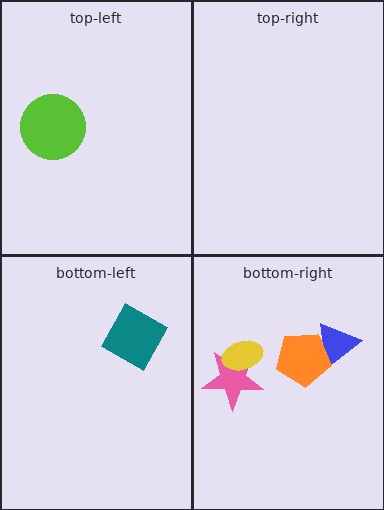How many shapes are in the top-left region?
1.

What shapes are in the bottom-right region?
The blue triangle, the orange pentagon, the pink star, the yellow ellipse.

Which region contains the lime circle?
The top-left region.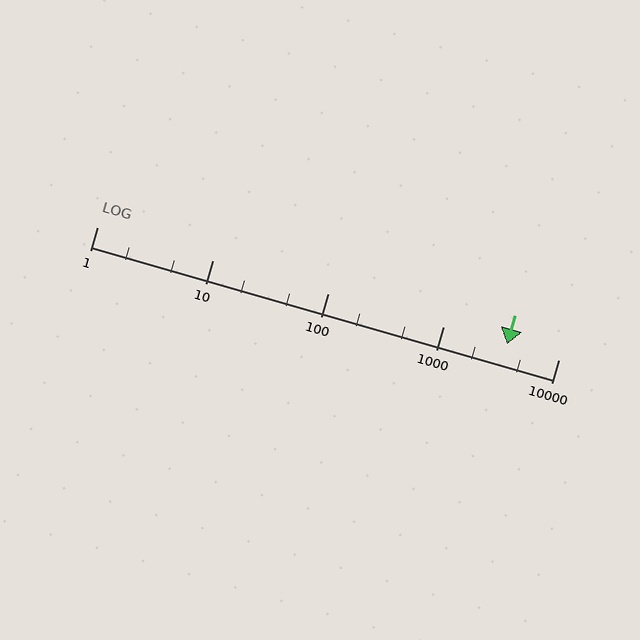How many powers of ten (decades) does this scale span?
The scale spans 4 decades, from 1 to 10000.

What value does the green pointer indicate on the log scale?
The pointer indicates approximately 3600.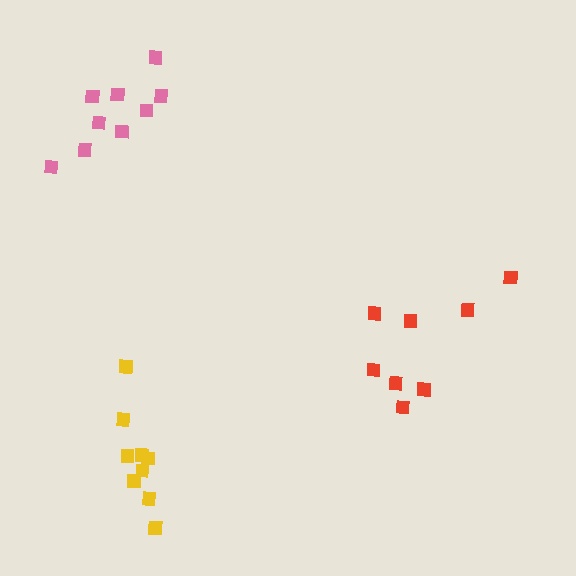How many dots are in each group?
Group 1: 8 dots, Group 2: 9 dots, Group 3: 9 dots (26 total).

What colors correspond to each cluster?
The clusters are colored: red, pink, yellow.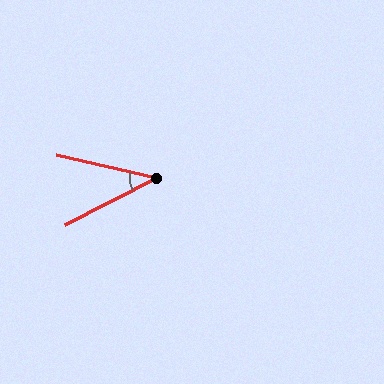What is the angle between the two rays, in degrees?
Approximately 40 degrees.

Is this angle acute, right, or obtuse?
It is acute.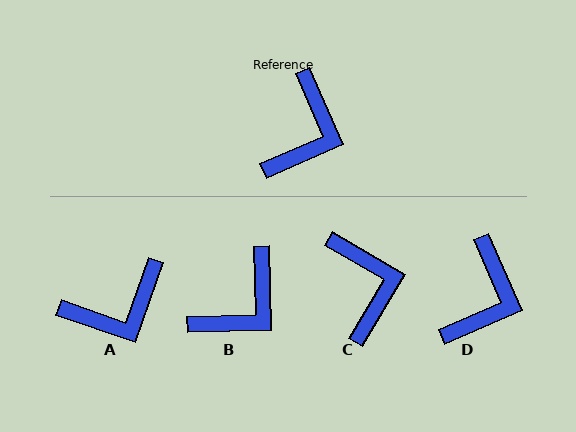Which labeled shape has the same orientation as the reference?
D.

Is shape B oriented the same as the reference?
No, it is off by about 22 degrees.